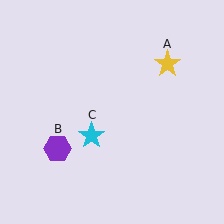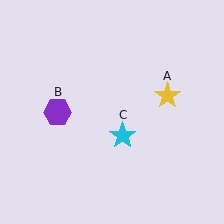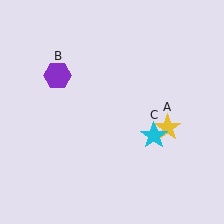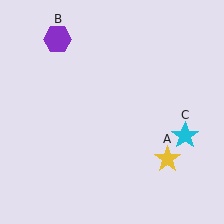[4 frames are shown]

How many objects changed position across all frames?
3 objects changed position: yellow star (object A), purple hexagon (object B), cyan star (object C).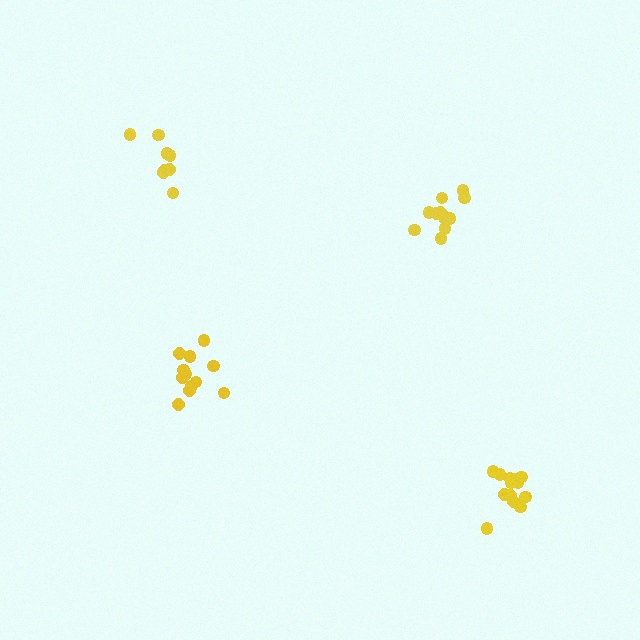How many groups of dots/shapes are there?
There are 4 groups.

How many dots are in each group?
Group 1: 8 dots, Group 2: 12 dots, Group 3: 13 dots, Group 4: 13 dots (46 total).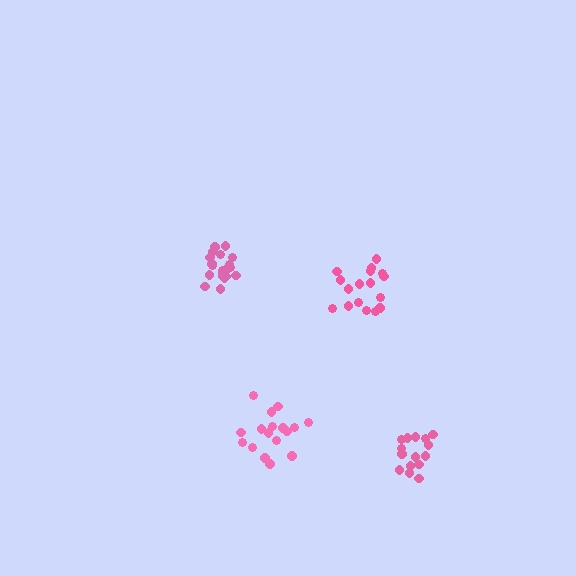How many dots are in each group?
Group 1: 17 dots, Group 2: 20 dots, Group 3: 15 dots, Group 4: 17 dots (69 total).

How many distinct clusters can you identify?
There are 4 distinct clusters.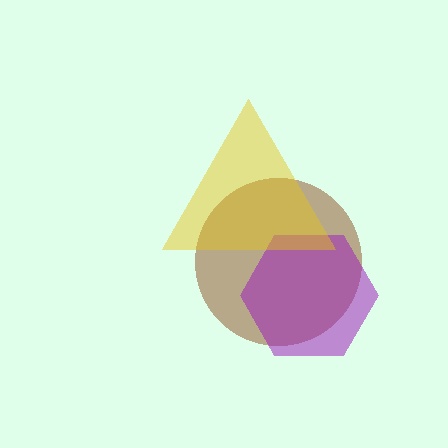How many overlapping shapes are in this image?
There are 3 overlapping shapes in the image.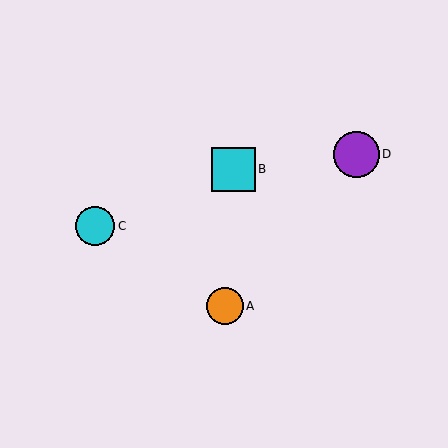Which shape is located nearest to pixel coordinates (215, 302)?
The orange circle (labeled A) at (225, 306) is nearest to that location.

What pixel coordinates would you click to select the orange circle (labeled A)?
Click at (225, 306) to select the orange circle A.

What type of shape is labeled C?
Shape C is a cyan circle.